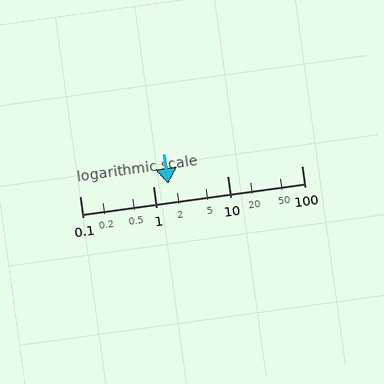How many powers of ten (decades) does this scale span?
The scale spans 3 decades, from 0.1 to 100.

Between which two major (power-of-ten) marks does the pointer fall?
The pointer is between 1 and 10.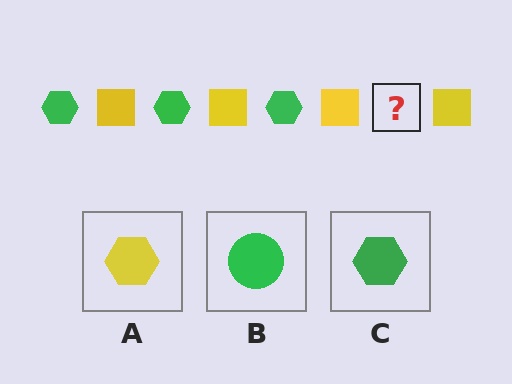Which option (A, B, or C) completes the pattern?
C.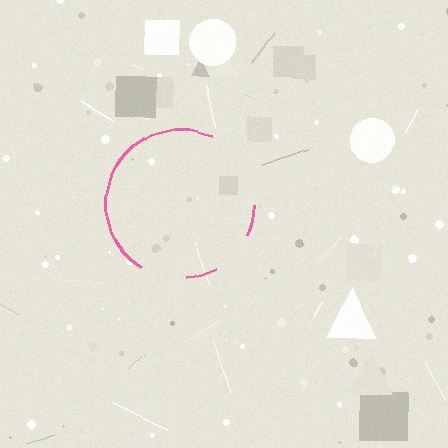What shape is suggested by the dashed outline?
The dashed outline suggests a circle.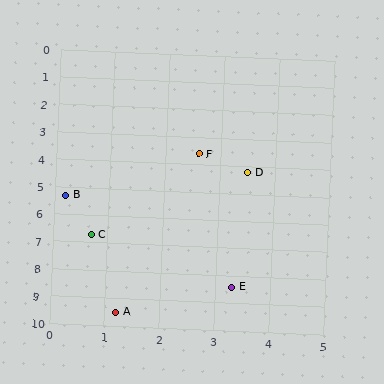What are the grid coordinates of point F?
Point F is at approximately (2.6, 3.6).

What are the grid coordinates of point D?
Point D is at approximately (3.5, 4.2).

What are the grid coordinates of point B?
Point B is at approximately (0.2, 5.3).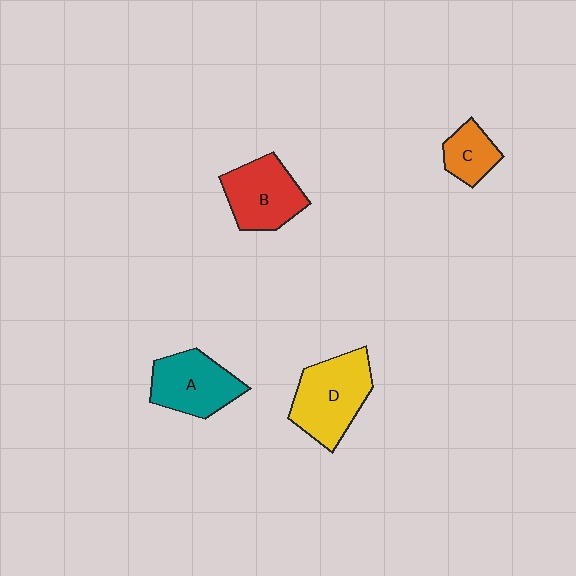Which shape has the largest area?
Shape D (yellow).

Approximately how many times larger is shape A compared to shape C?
Approximately 1.8 times.